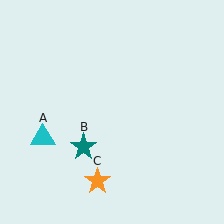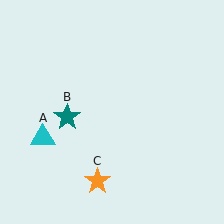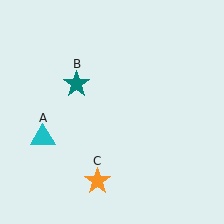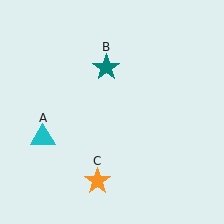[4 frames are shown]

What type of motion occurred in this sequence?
The teal star (object B) rotated clockwise around the center of the scene.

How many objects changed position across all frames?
1 object changed position: teal star (object B).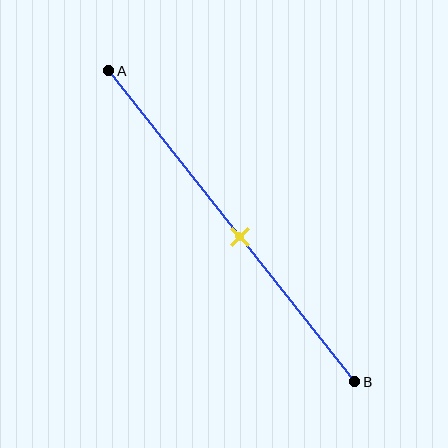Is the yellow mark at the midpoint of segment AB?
No, the mark is at about 55% from A, not at the 50% midpoint.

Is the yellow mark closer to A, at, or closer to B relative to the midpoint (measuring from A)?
The yellow mark is closer to point B than the midpoint of segment AB.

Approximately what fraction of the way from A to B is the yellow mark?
The yellow mark is approximately 55% of the way from A to B.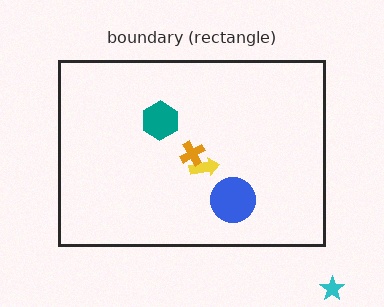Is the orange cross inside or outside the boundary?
Inside.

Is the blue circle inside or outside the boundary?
Inside.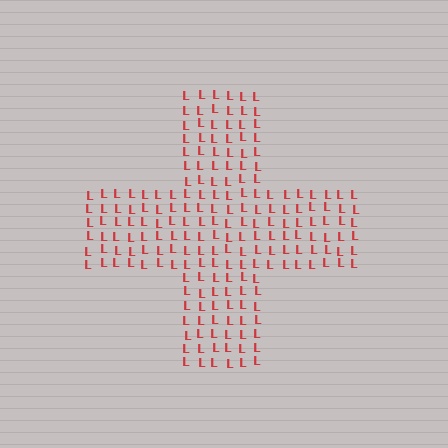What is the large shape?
The large shape is a cross.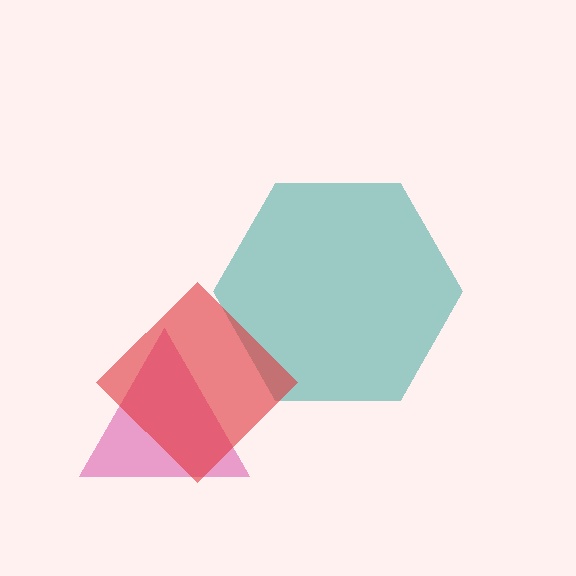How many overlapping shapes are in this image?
There are 3 overlapping shapes in the image.